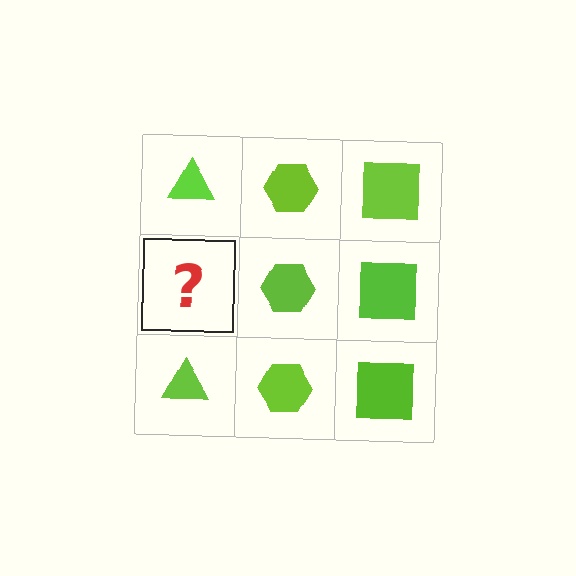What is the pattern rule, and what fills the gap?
The rule is that each column has a consistent shape. The gap should be filled with a lime triangle.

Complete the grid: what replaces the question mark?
The question mark should be replaced with a lime triangle.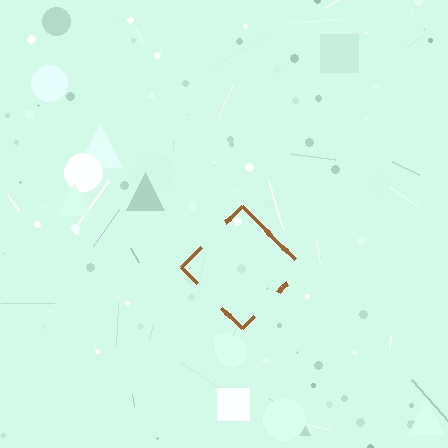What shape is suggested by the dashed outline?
The dashed outline suggests a diamond.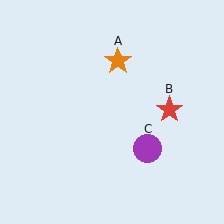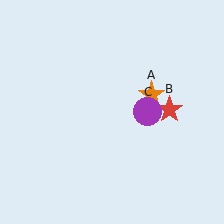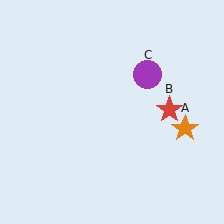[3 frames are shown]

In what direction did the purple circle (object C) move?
The purple circle (object C) moved up.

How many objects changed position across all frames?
2 objects changed position: orange star (object A), purple circle (object C).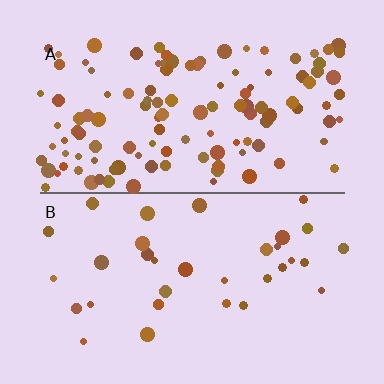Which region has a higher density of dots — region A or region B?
A (the top).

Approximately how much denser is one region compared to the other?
Approximately 3.6× — region A over region B.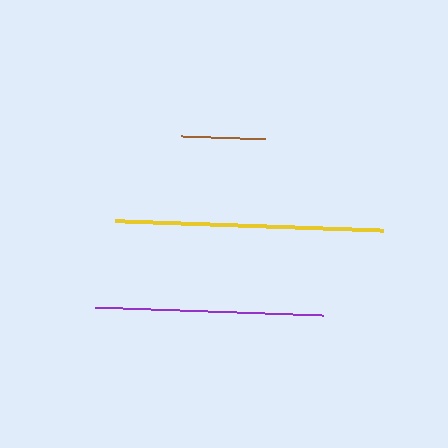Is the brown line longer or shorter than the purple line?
The purple line is longer than the brown line.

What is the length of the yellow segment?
The yellow segment is approximately 268 pixels long.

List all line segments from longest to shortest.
From longest to shortest: yellow, purple, brown.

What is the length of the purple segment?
The purple segment is approximately 227 pixels long.